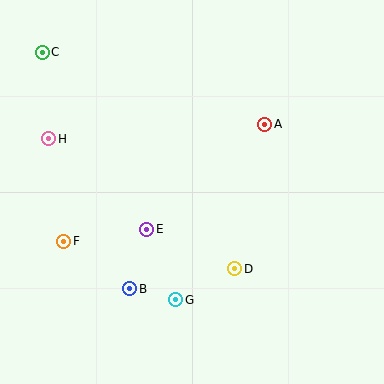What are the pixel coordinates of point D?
Point D is at (235, 269).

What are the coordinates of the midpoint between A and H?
The midpoint between A and H is at (157, 131).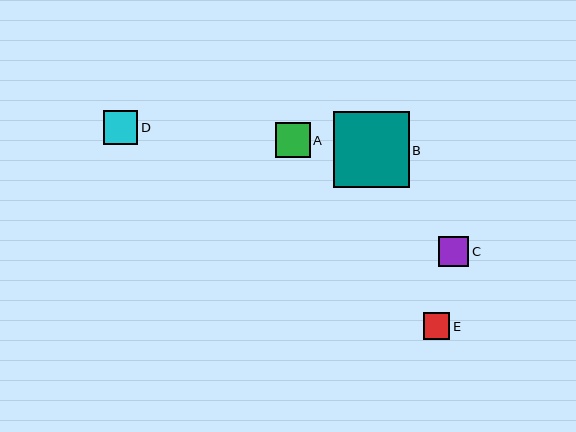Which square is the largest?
Square B is the largest with a size of approximately 76 pixels.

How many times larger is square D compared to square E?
Square D is approximately 1.3 times the size of square E.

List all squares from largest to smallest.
From largest to smallest: B, A, D, C, E.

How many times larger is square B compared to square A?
Square B is approximately 2.2 times the size of square A.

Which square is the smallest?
Square E is the smallest with a size of approximately 27 pixels.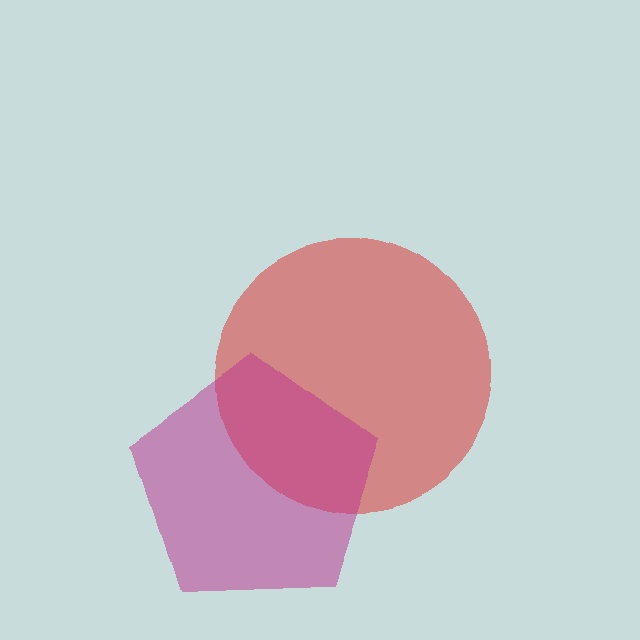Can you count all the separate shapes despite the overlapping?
Yes, there are 2 separate shapes.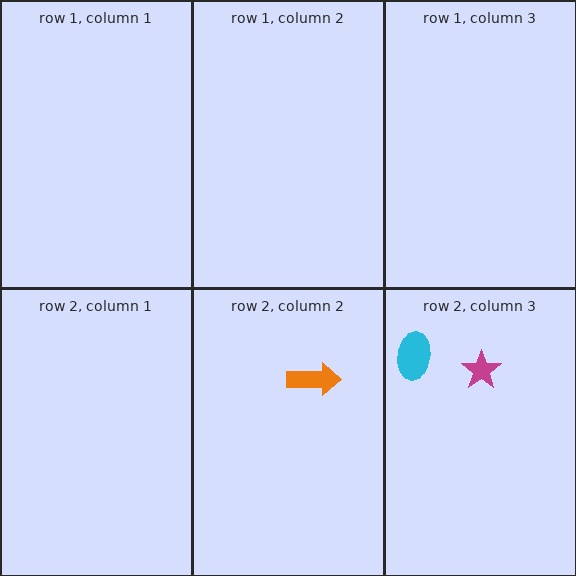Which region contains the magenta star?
The row 2, column 3 region.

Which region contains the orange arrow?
The row 2, column 2 region.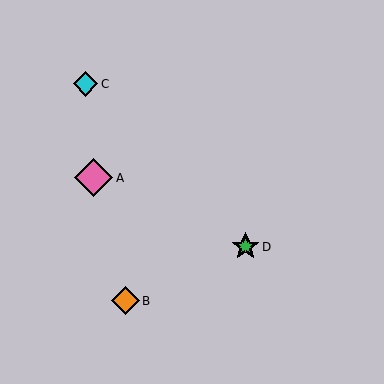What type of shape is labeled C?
Shape C is a cyan diamond.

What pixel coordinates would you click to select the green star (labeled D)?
Click at (246, 247) to select the green star D.